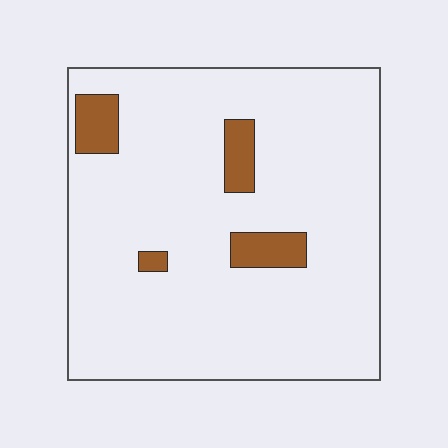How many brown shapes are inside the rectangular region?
4.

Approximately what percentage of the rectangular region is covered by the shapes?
Approximately 10%.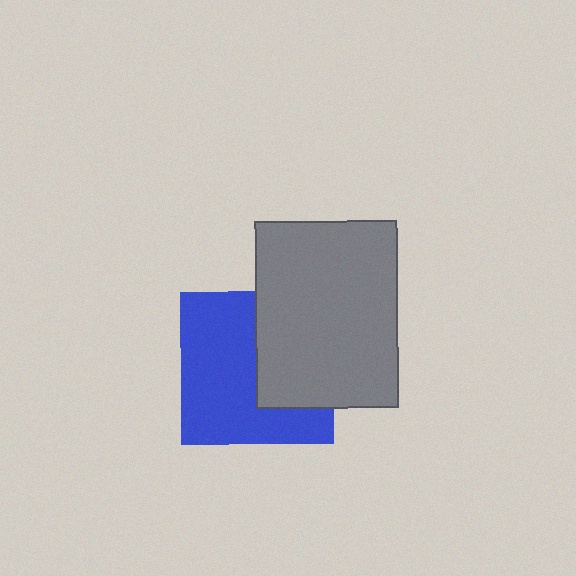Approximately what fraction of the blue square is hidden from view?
Roughly 39% of the blue square is hidden behind the gray rectangle.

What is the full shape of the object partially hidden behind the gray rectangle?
The partially hidden object is a blue square.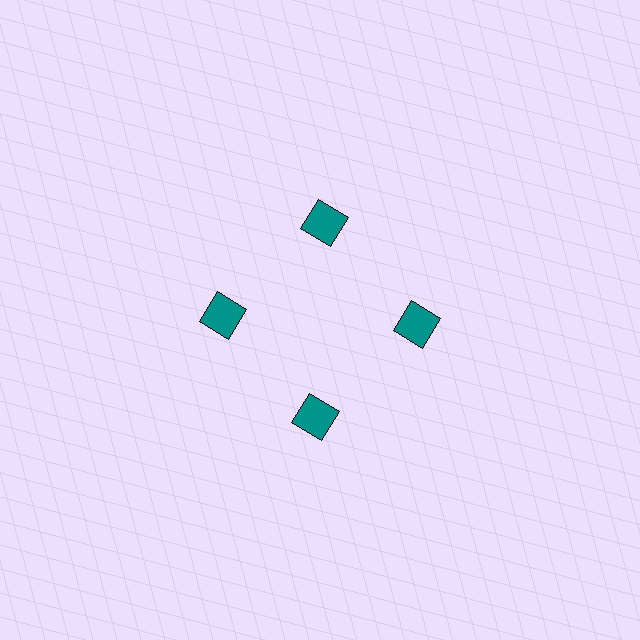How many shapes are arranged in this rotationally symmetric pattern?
There are 4 shapes, arranged in 4 groups of 1.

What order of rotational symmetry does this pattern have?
This pattern has 4-fold rotational symmetry.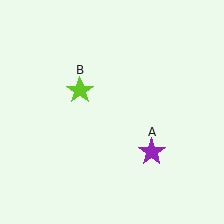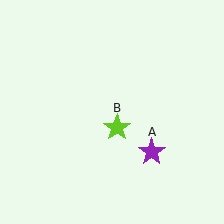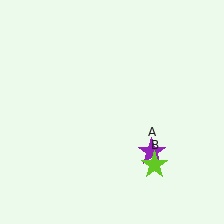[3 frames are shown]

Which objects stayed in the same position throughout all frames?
Purple star (object A) remained stationary.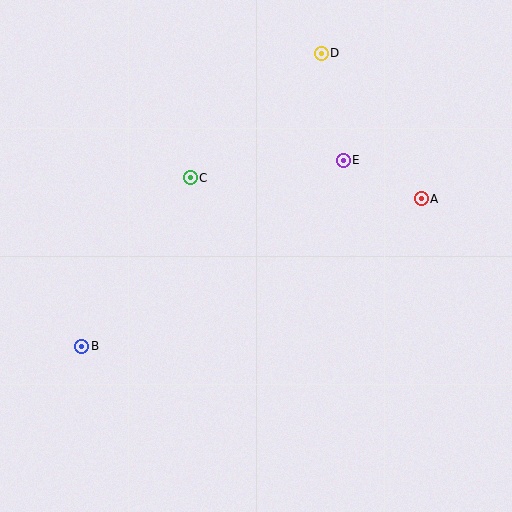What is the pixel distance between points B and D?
The distance between B and D is 378 pixels.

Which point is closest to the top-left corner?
Point C is closest to the top-left corner.